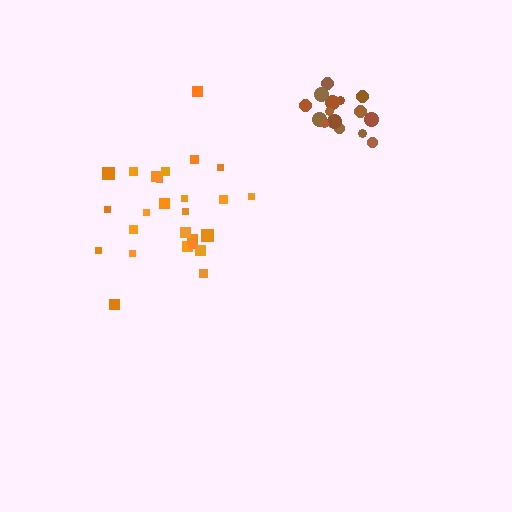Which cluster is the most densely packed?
Brown.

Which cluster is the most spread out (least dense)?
Orange.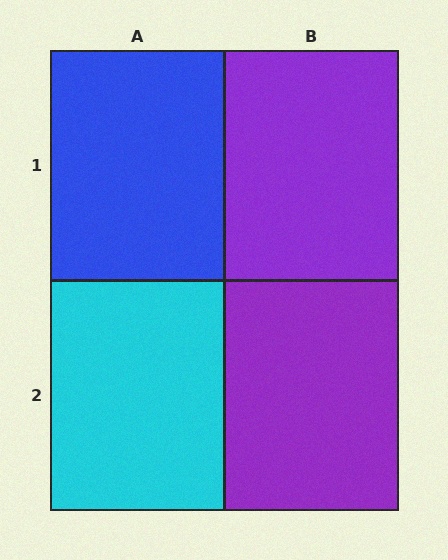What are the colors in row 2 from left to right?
Cyan, purple.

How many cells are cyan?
1 cell is cyan.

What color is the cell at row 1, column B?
Purple.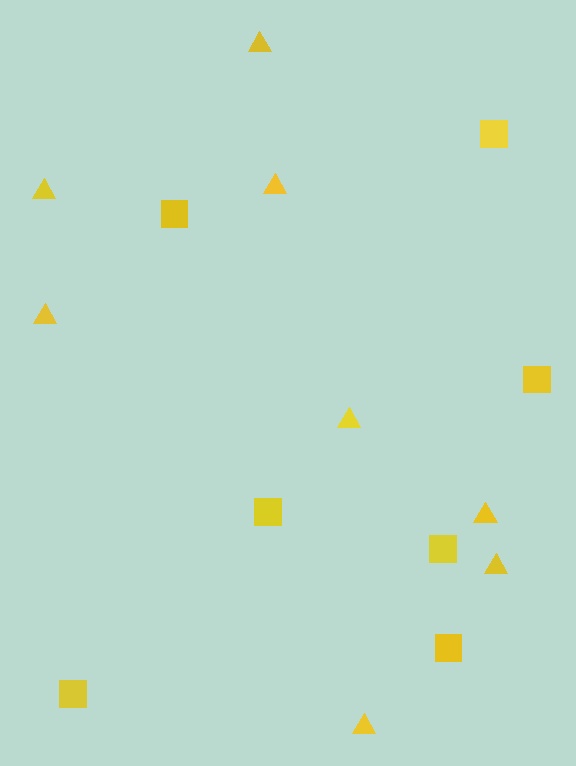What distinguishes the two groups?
There are 2 groups: one group of squares (7) and one group of triangles (8).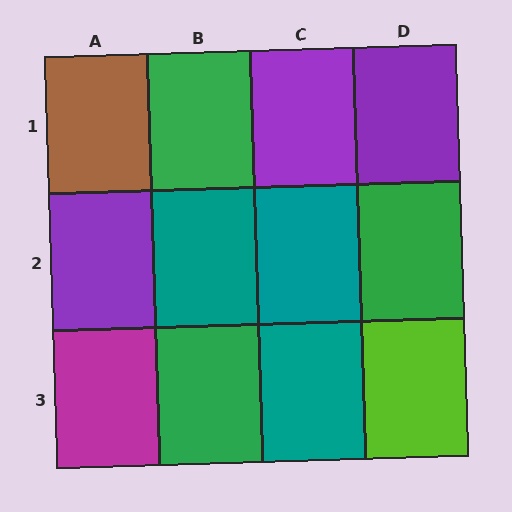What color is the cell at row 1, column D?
Purple.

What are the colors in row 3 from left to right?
Magenta, green, teal, lime.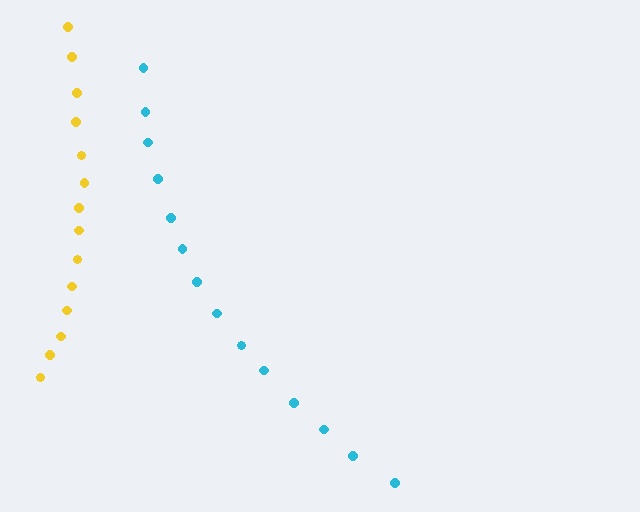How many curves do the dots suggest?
There are 2 distinct paths.